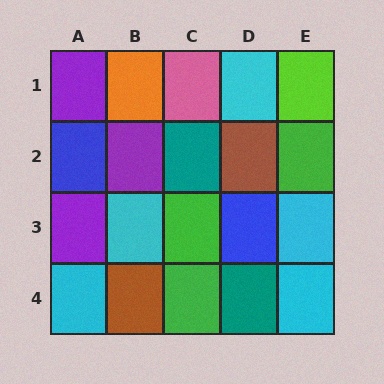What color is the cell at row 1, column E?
Lime.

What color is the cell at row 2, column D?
Brown.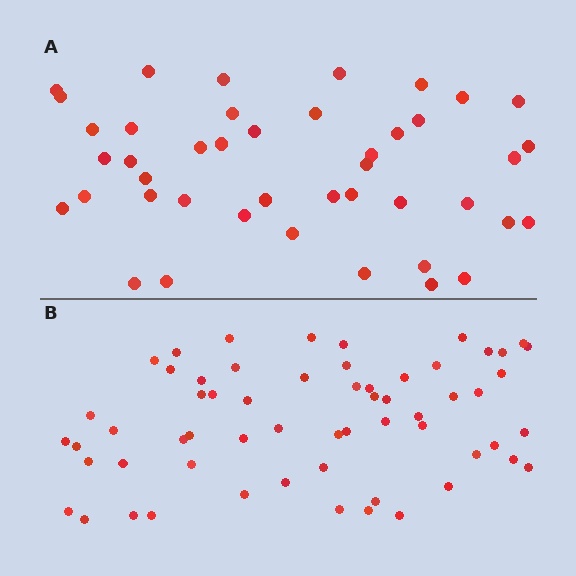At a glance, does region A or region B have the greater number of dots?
Region B (the bottom region) has more dots.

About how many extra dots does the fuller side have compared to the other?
Region B has approximately 15 more dots than region A.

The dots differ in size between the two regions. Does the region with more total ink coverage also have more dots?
No. Region A has more total ink coverage because its dots are larger, but region B actually contains more individual dots. Total area can be misleading — the number of items is what matters here.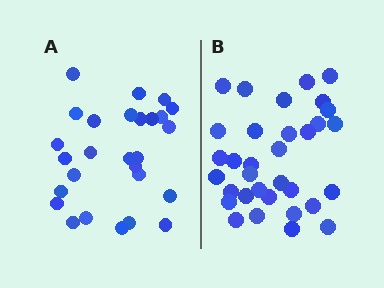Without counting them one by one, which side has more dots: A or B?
Region B (the right region) has more dots.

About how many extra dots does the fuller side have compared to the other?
Region B has about 6 more dots than region A.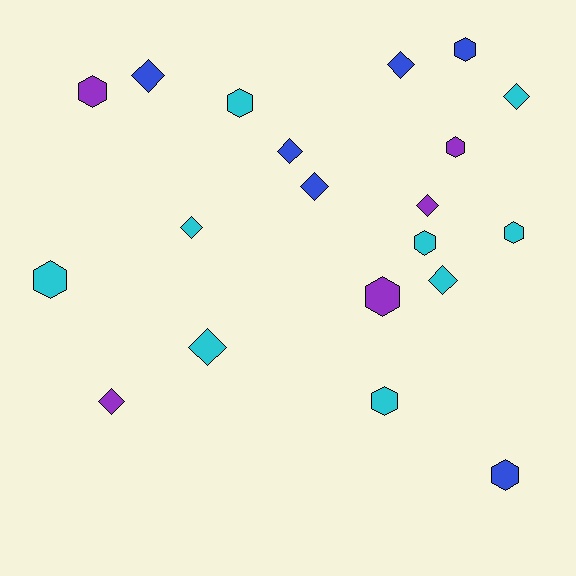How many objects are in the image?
There are 20 objects.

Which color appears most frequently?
Cyan, with 9 objects.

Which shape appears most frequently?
Hexagon, with 10 objects.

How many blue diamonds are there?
There are 4 blue diamonds.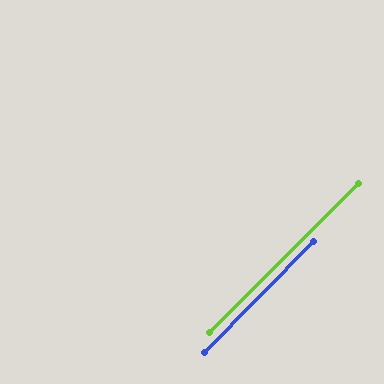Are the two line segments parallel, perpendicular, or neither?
Parallel — their directions differ by only 0.7°.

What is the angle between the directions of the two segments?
Approximately 1 degree.